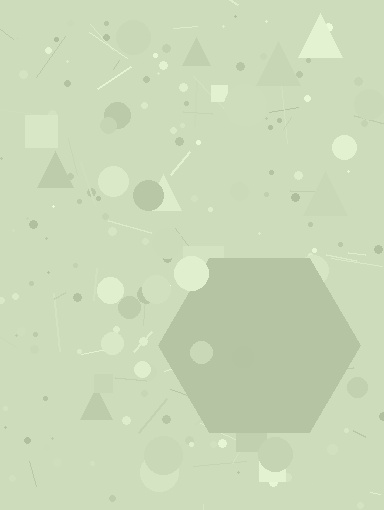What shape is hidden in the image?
A hexagon is hidden in the image.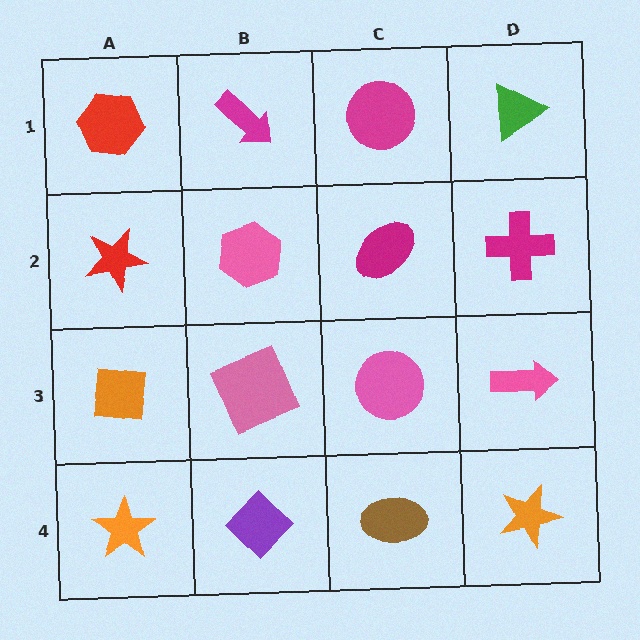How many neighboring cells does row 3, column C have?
4.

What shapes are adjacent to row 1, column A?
A red star (row 2, column A), a magenta arrow (row 1, column B).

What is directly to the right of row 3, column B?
A pink circle.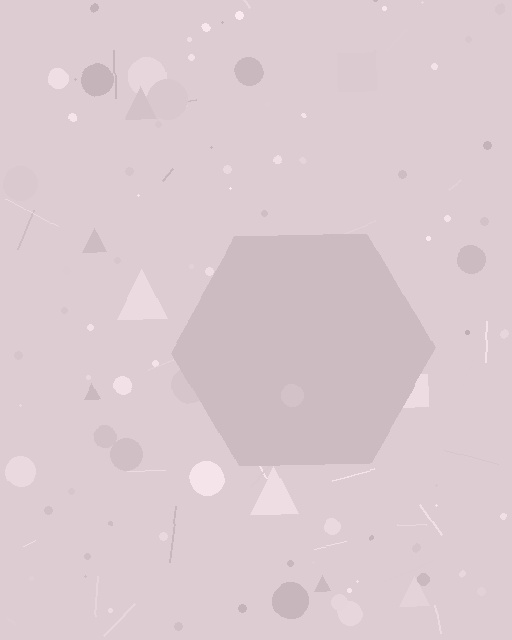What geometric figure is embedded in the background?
A hexagon is embedded in the background.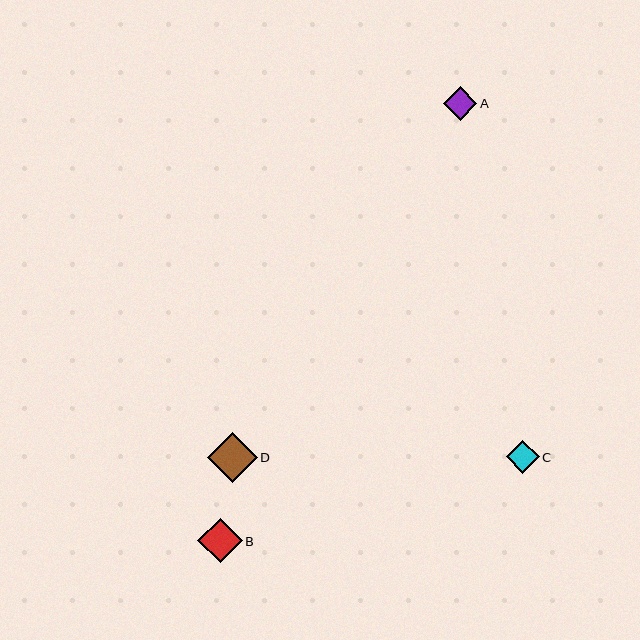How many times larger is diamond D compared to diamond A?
Diamond D is approximately 1.5 times the size of diamond A.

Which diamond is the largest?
Diamond D is the largest with a size of approximately 50 pixels.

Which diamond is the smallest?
Diamond C is the smallest with a size of approximately 33 pixels.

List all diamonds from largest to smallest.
From largest to smallest: D, B, A, C.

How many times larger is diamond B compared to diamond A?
Diamond B is approximately 1.3 times the size of diamond A.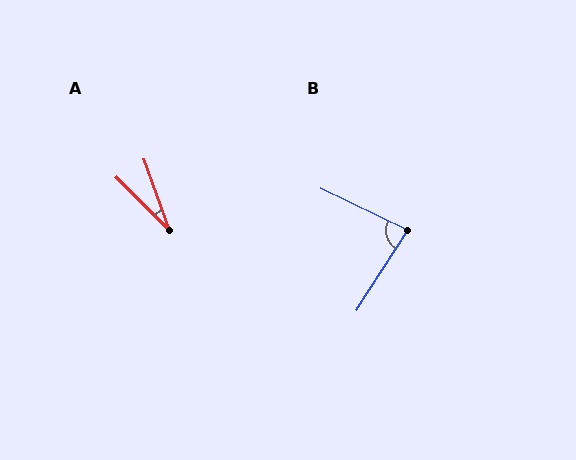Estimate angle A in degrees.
Approximately 25 degrees.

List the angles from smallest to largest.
A (25°), B (83°).